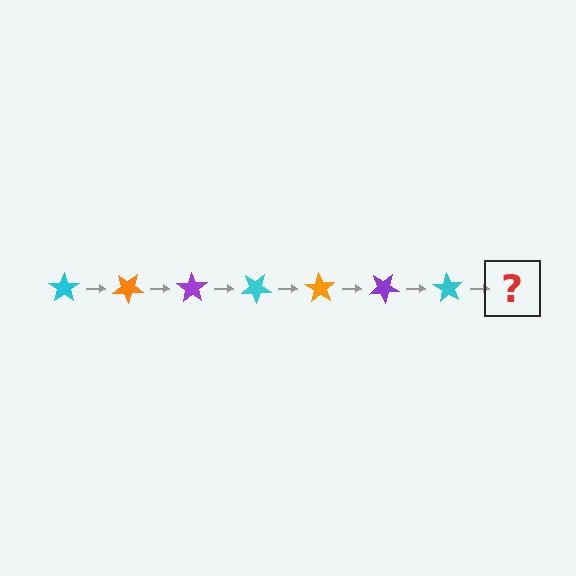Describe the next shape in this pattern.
It should be an orange star, rotated 245 degrees from the start.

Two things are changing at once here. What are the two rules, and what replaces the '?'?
The two rules are that it rotates 35 degrees each step and the color cycles through cyan, orange, and purple. The '?' should be an orange star, rotated 245 degrees from the start.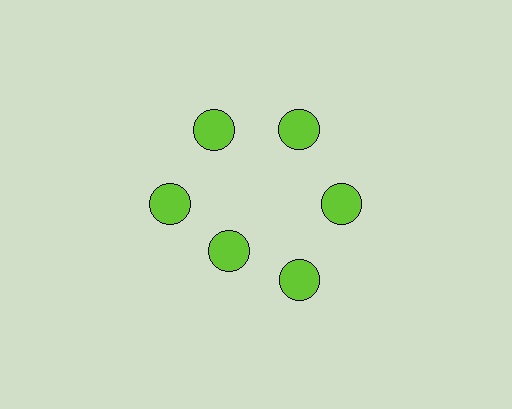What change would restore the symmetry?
The symmetry would be restored by moving it outward, back onto the ring so that all 6 circles sit at equal angles and equal distance from the center.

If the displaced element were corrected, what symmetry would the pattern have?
It would have 6-fold rotational symmetry — the pattern would map onto itself every 60 degrees.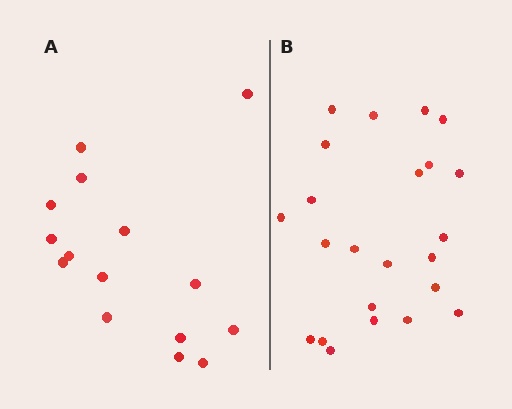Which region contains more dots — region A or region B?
Region B (the right region) has more dots.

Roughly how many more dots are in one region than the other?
Region B has roughly 8 or so more dots than region A.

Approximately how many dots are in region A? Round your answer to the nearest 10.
About 20 dots. (The exact count is 15, which rounds to 20.)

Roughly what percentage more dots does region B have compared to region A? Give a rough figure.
About 55% more.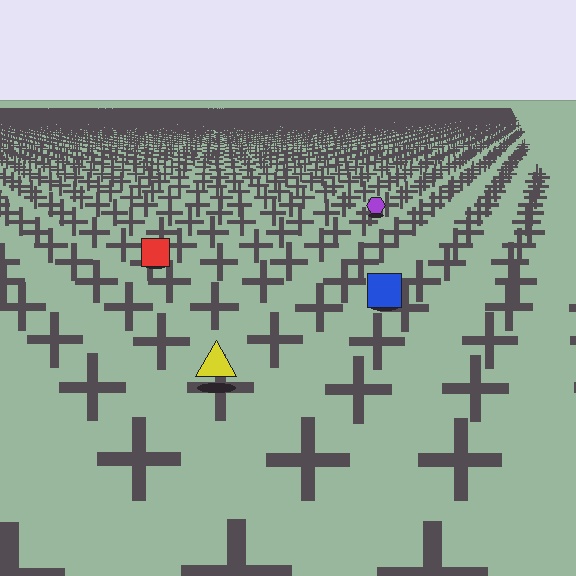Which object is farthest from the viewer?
The purple hexagon is farthest from the viewer. It appears smaller and the ground texture around it is denser.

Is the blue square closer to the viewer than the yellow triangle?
No. The yellow triangle is closer — you can tell from the texture gradient: the ground texture is coarser near it.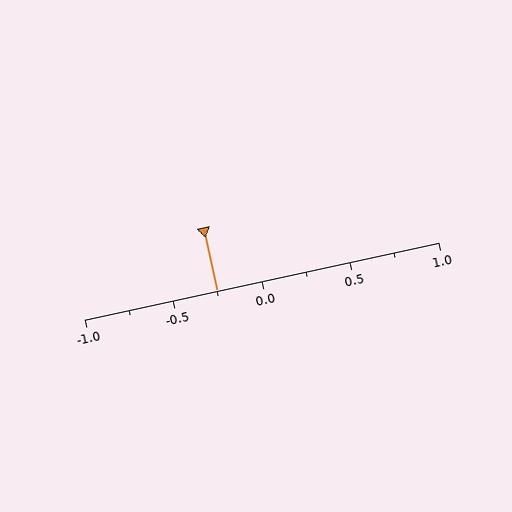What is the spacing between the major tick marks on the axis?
The major ticks are spaced 0.5 apart.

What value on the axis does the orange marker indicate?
The marker indicates approximately -0.25.